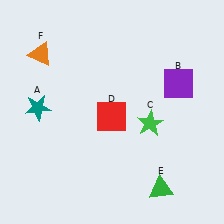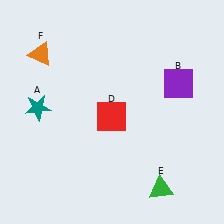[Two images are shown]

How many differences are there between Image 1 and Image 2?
There is 1 difference between the two images.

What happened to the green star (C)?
The green star (C) was removed in Image 2. It was in the bottom-right area of Image 1.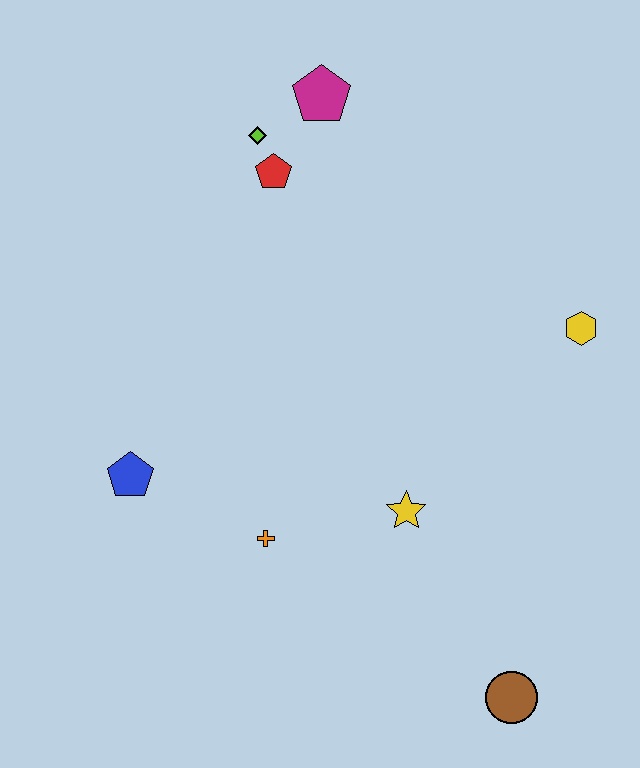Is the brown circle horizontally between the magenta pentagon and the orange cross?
No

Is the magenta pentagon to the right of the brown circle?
No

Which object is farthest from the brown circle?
The magenta pentagon is farthest from the brown circle.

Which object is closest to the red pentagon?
The lime diamond is closest to the red pentagon.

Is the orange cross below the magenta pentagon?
Yes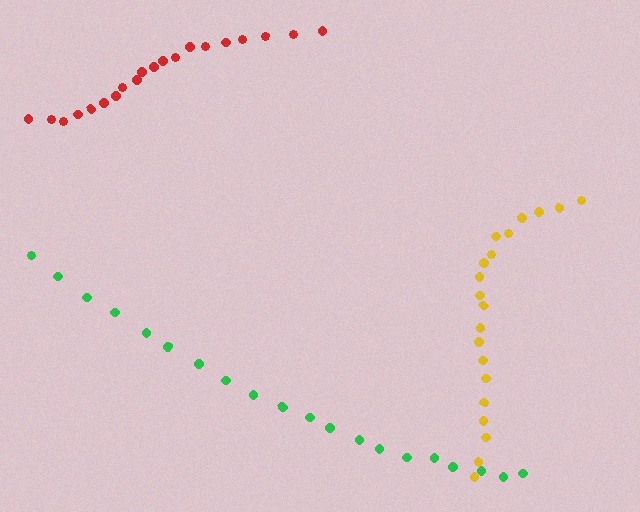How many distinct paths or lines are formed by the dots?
There are 3 distinct paths.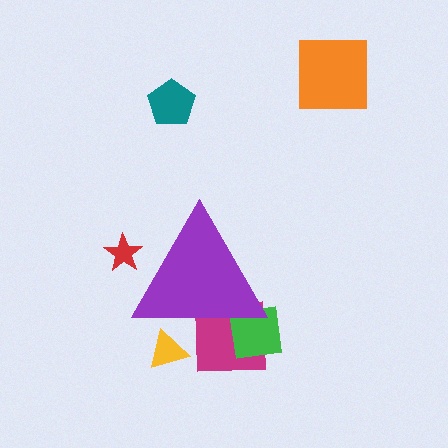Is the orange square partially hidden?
No, the orange square is fully visible.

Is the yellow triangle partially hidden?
Yes, the yellow triangle is partially hidden behind the purple triangle.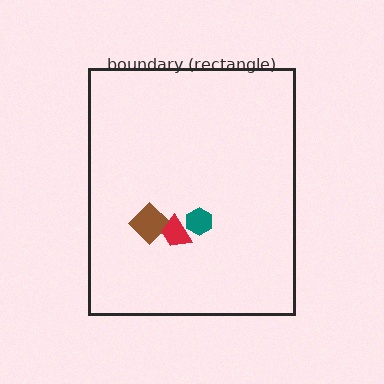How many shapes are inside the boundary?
3 inside, 0 outside.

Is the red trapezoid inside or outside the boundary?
Inside.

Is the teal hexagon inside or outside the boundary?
Inside.